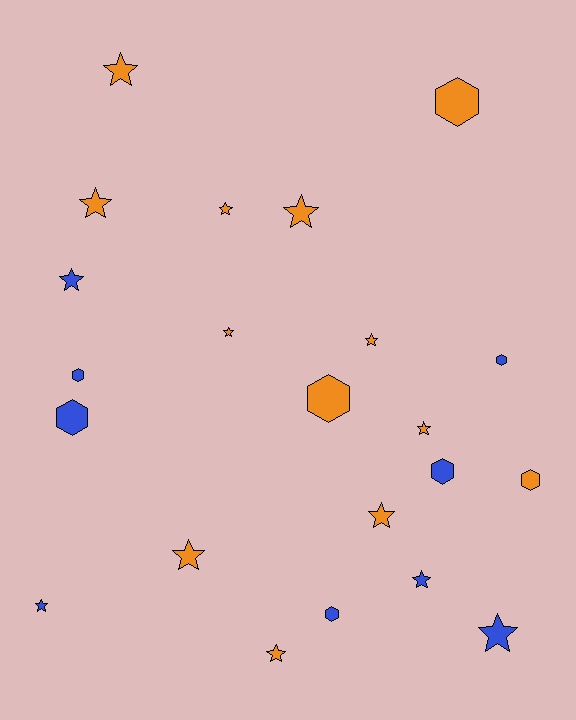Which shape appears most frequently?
Star, with 14 objects.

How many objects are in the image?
There are 22 objects.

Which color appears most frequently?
Orange, with 13 objects.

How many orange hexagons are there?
There are 3 orange hexagons.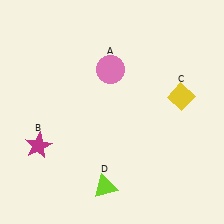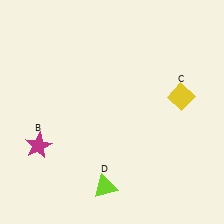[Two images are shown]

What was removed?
The pink circle (A) was removed in Image 2.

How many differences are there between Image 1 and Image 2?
There is 1 difference between the two images.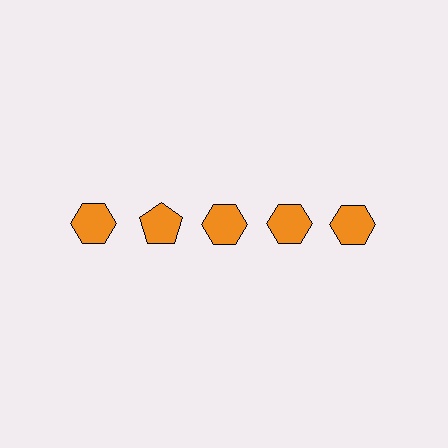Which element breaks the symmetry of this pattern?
The orange pentagon in the top row, second from left column breaks the symmetry. All other shapes are orange hexagons.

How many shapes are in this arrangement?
There are 5 shapes arranged in a grid pattern.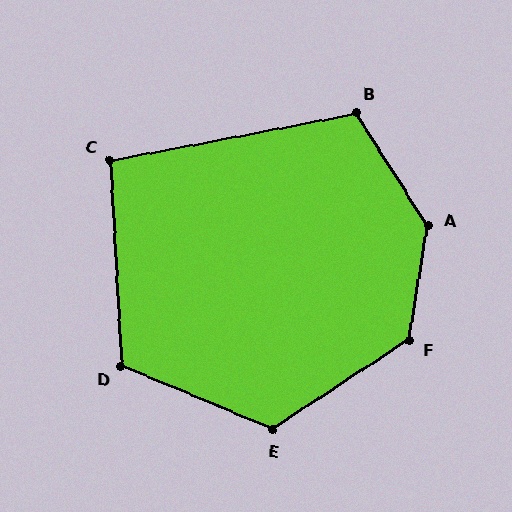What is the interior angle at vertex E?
Approximately 124 degrees (obtuse).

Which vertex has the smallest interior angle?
C, at approximately 98 degrees.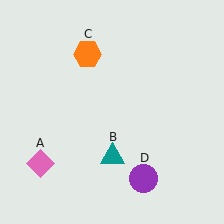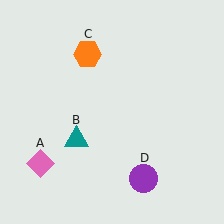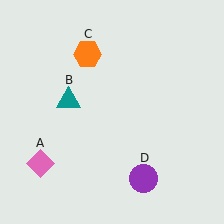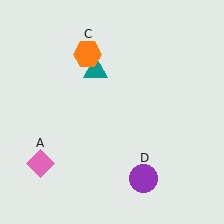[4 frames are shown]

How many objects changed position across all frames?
1 object changed position: teal triangle (object B).